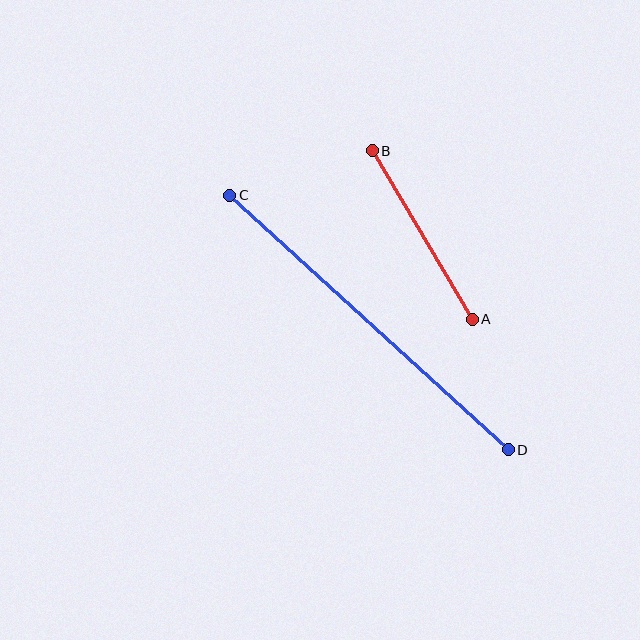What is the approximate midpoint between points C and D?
The midpoint is at approximately (369, 323) pixels.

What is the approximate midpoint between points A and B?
The midpoint is at approximately (422, 235) pixels.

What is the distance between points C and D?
The distance is approximately 377 pixels.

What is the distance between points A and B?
The distance is approximately 196 pixels.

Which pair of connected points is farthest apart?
Points C and D are farthest apart.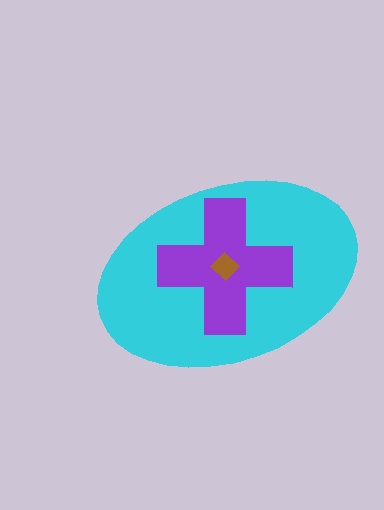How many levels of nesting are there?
3.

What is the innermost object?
The brown diamond.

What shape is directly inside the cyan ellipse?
The purple cross.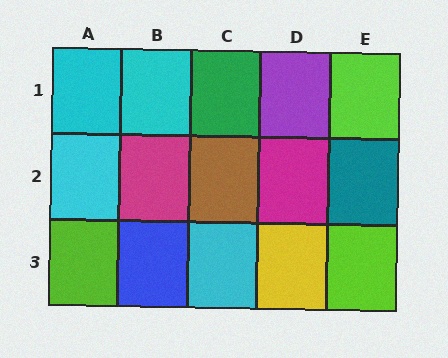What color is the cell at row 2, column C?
Brown.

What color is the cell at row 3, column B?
Blue.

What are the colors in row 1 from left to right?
Cyan, cyan, green, purple, lime.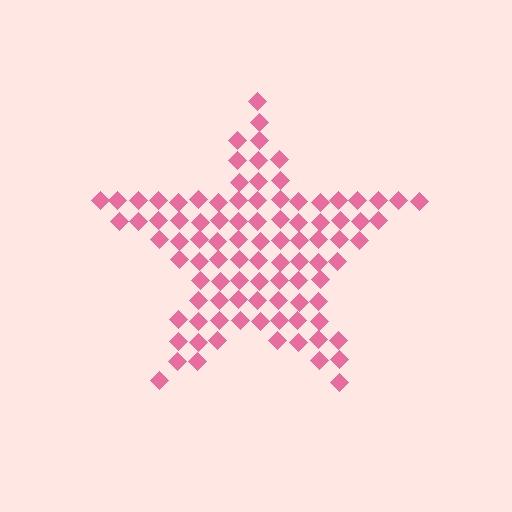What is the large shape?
The large shape is a star.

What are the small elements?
The small elements are diamonds.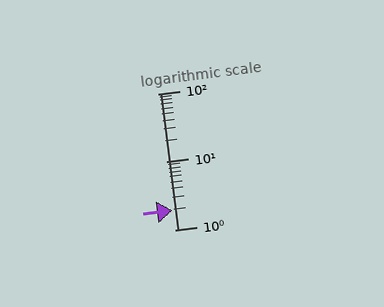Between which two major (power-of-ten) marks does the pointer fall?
The pointer is between 1 and 10.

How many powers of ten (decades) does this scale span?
The scale spans 2 decades, from 1 to 100.